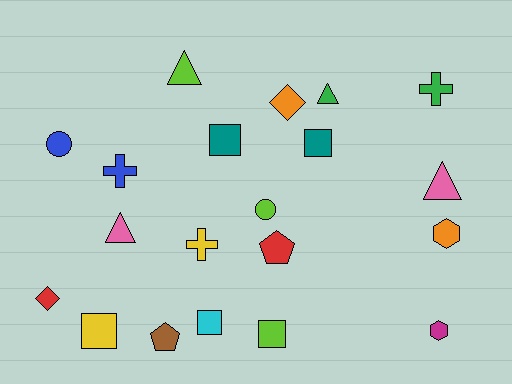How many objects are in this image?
There are 20 objects.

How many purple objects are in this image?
There are no purple objects.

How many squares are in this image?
There are 5 squares.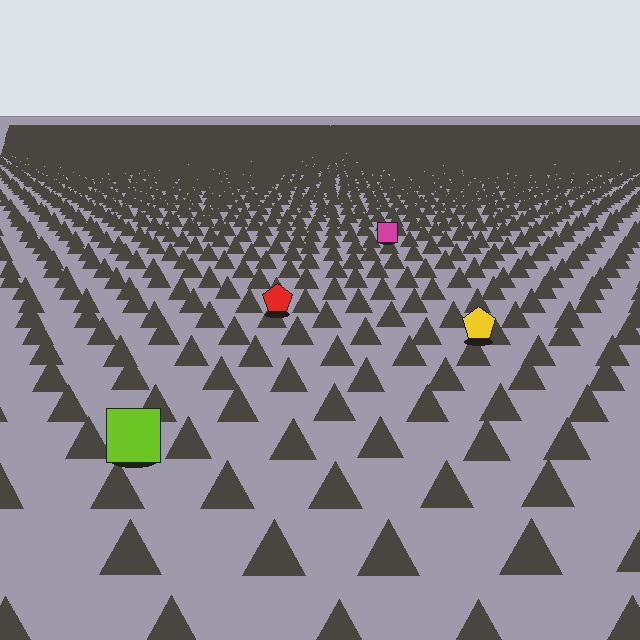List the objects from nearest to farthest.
From nearest to farthest: the lime square, the yellow pentagon, the red pentagon, the magenta square.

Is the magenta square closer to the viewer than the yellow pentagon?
No. The yellow pentagon is closer — you can tell from the texture gradient: the ground texture is coarser near it.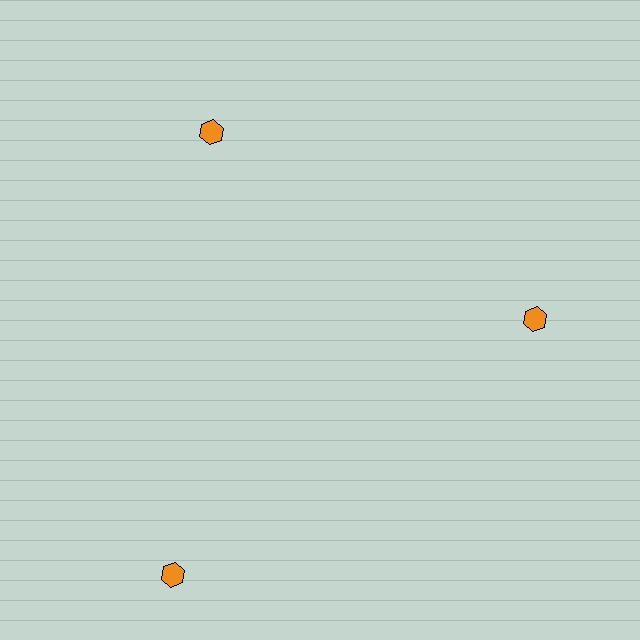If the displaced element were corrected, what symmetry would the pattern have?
It would have 3-fold rotational symmetry — the pattern would map onto itself every 120 degrees.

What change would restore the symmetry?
The symmetry would be restored by moving it inward, back onto the ring so that all 3 hexagons sit at equal angles and equal distance from the center.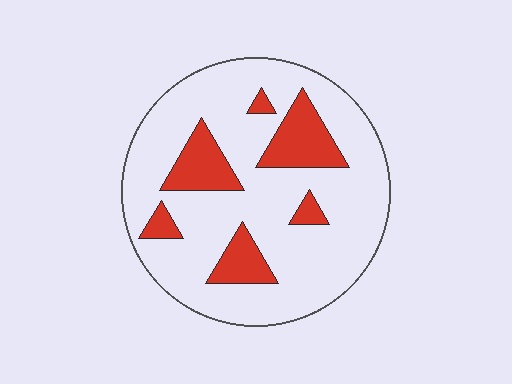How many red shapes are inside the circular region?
6.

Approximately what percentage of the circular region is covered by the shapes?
Approximately 20%.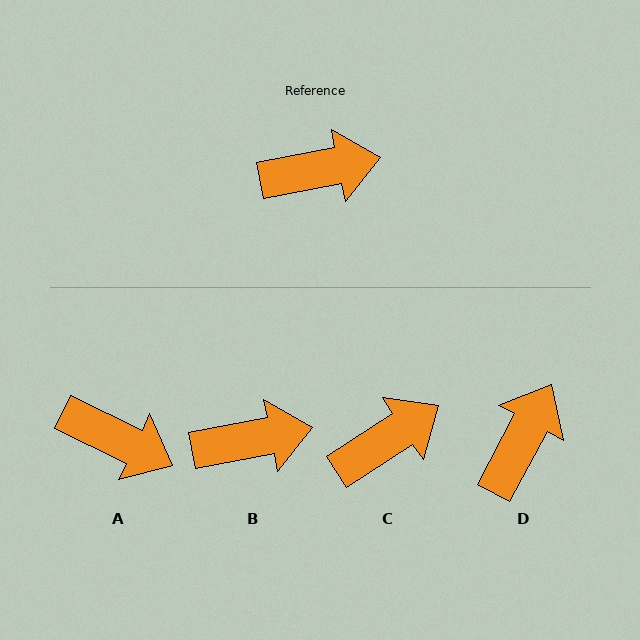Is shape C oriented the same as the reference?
No, it is off by about 22 degrees.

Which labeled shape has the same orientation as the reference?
B.